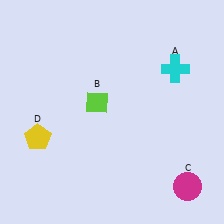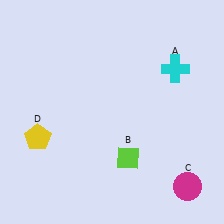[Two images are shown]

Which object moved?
The lime diamond (B) moved down.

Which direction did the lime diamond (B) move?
The lime diamond (B) moved down.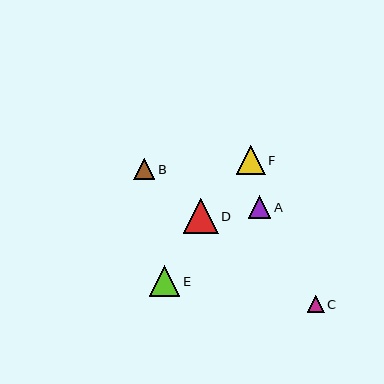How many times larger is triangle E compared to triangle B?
Triangle E is approximately 1.4 times the size of triangle B.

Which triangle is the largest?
Triangle D is the largest with a size of approximately 34 pixels.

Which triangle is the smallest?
Triangle C is the smallest with a size of approximately 17 pixels.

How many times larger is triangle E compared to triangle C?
Triangle E is approximately 1.8 times the size of triangle C.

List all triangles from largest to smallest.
From largest to smallest: D, E, F, A, B, C.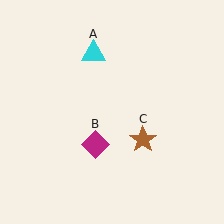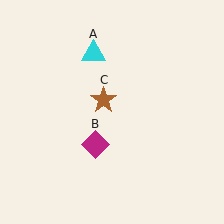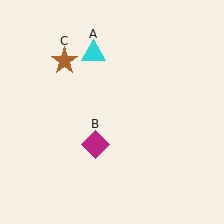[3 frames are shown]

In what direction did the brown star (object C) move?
The brown star (object C) moved up and to the left.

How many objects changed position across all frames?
1 object changed position: brown star (object C).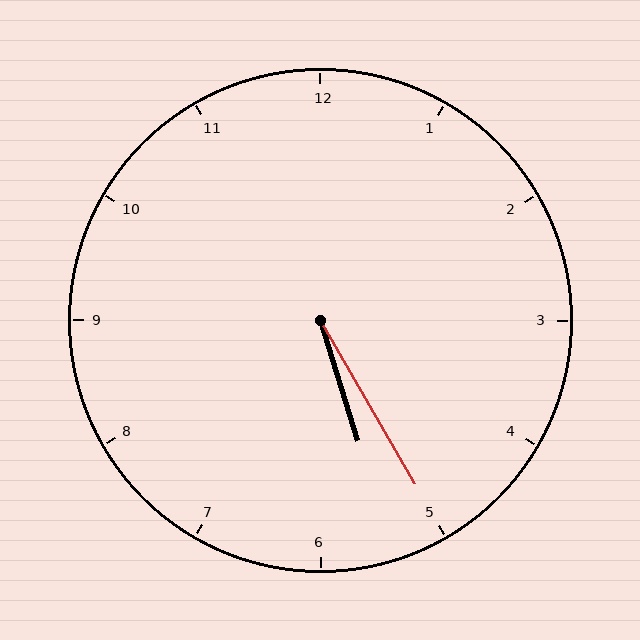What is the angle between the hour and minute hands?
Approximately 12 degrees.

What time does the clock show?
5:25.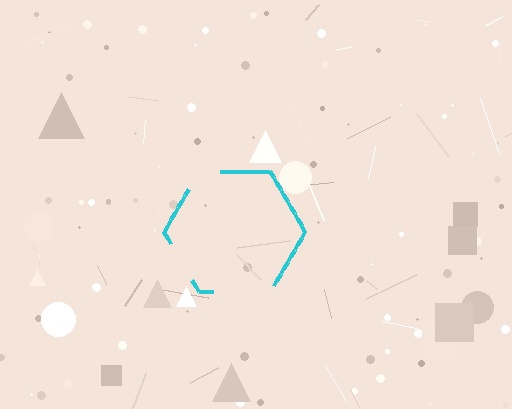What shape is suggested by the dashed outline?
The dashed outline suggests a hexagon.